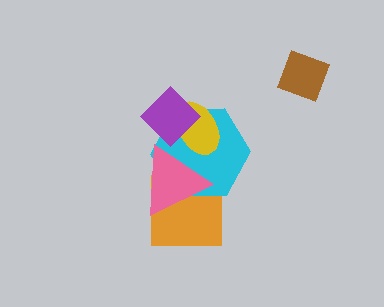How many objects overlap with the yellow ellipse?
3 objects overlap with the yellow ellipse.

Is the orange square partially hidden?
Yes, it is partially covered by another shape.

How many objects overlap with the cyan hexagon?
4 objects overlap with the cyan hexagon.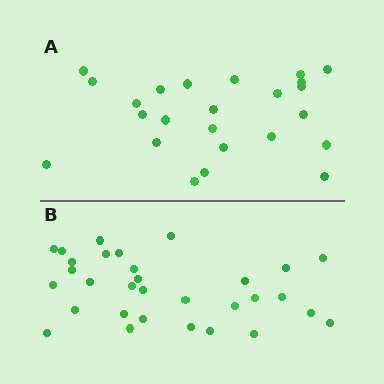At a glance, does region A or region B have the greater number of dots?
Region B (the bottom region) has more dots.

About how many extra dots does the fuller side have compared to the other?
Region B has roughly 8 or so more dots than region A.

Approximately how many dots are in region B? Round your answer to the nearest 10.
About 30 dots. (The exact count is 31, which rounds to 30.)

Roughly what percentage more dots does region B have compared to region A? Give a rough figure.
About 30% more.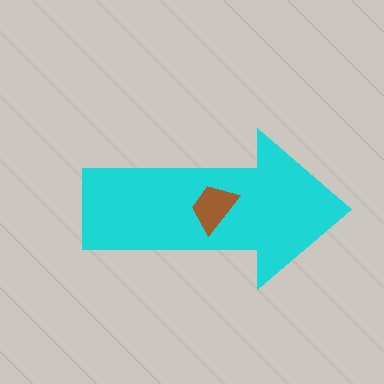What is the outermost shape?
The cyan arrow.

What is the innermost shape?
The brown trapezoid.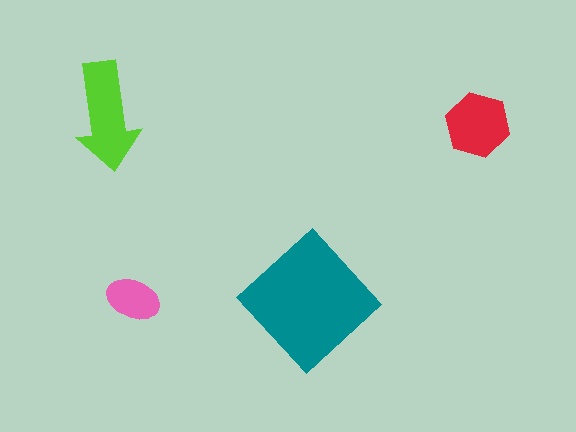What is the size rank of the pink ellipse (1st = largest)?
4th.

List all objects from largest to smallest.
The teal diamond, the lime arrow, the red hexagon, the pink ellipse.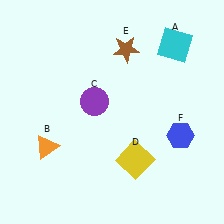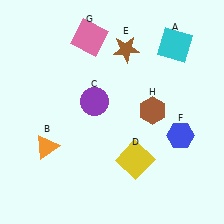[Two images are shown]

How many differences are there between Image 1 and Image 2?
There are 2 differences between the two images.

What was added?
A pink square (G), a brown hexagon (H) were added in Image 2.